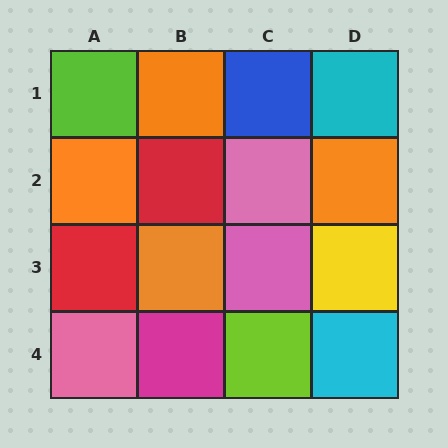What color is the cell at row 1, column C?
Blue.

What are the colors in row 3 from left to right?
Red, orange, pink, yellow.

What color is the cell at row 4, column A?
Pink.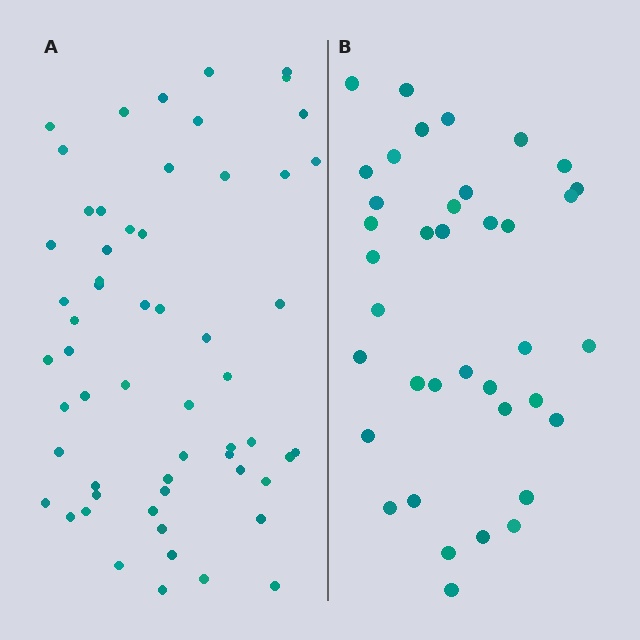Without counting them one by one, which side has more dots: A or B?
Region A (the left region) has more dots.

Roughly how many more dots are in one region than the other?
Region A has approximately 20 more dots than region B.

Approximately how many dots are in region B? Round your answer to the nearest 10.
About 40 dots. (The exact count is 38, which rounds to 40.)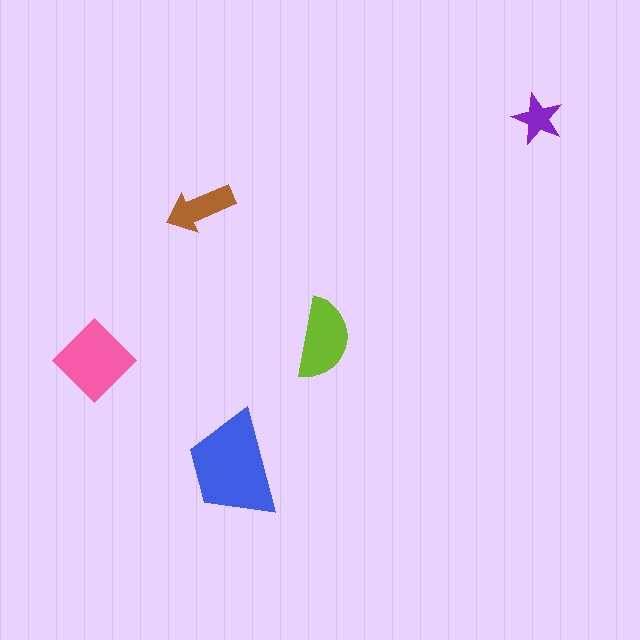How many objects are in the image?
There are 5 objects in the image.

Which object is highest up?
The purple star is topmost.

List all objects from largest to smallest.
The blue trapezoid, the pink diamond, the lime semicircle, the brown arrow, the purple star.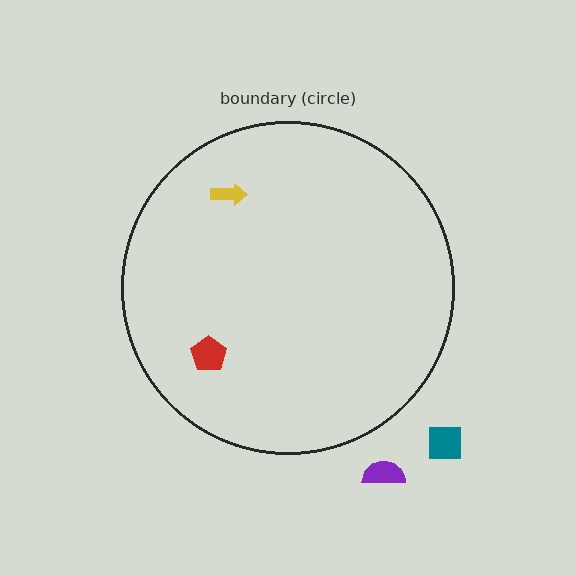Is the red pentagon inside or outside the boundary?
Inside.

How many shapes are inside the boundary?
2 inside, 2 outside.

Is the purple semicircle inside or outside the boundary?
Outside.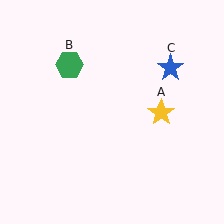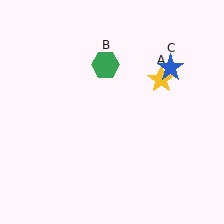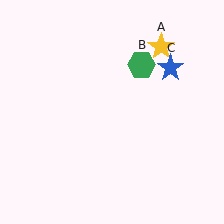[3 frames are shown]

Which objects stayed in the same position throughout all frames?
Blue star (object C) remained stationary.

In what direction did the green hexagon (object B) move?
The green hexagon (object B) moved right.